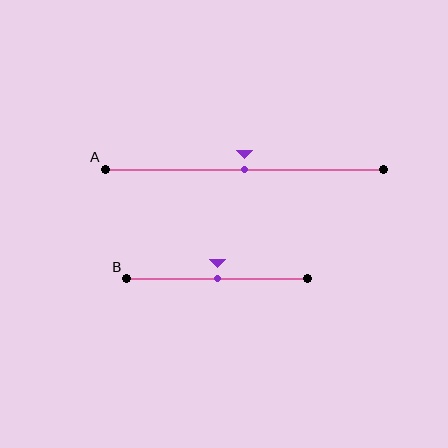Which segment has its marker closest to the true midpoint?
Segment A has its marker closest to the true midpoint.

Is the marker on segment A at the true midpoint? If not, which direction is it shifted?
Yes, the marker on segment A is at the true midpoint.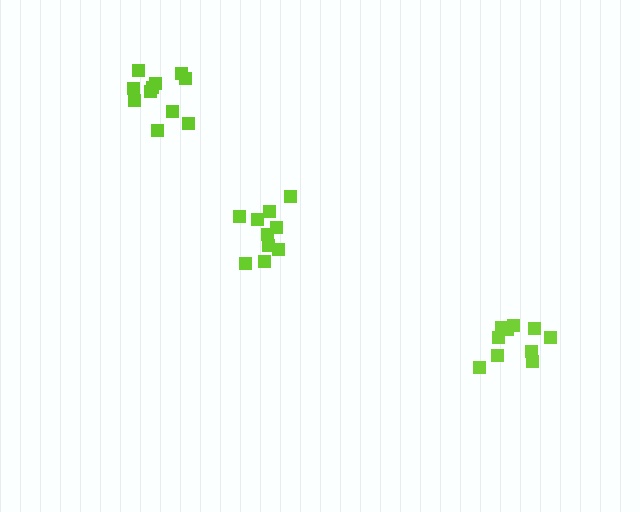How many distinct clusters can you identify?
There are 3 distinct clusters.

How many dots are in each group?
Group 1: 10 dots, Group 2: 10 dots, Group 3: 11 dots (31 total).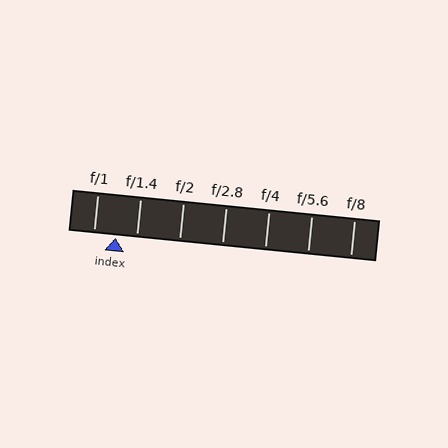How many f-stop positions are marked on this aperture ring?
There are 7 f-stop positions marked.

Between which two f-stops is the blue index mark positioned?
The index mark is between f/1 and f/1.4.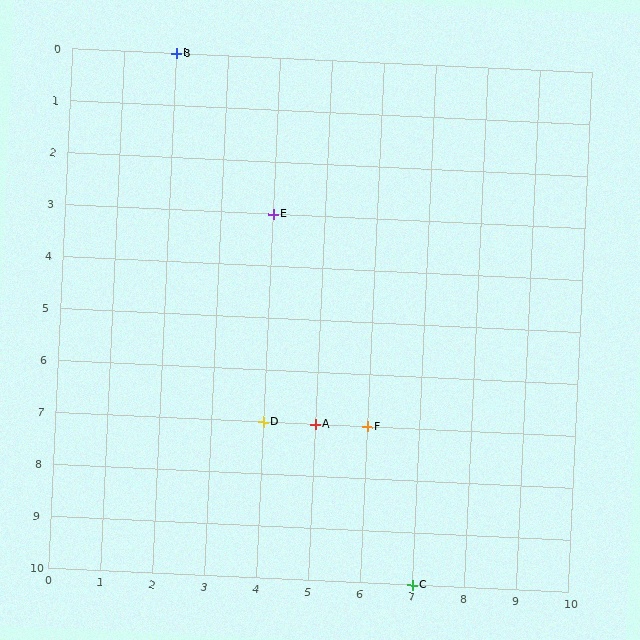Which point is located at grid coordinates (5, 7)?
Point A is at (5, 7).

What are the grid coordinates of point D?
Point D is at grid coordinates (4, 7).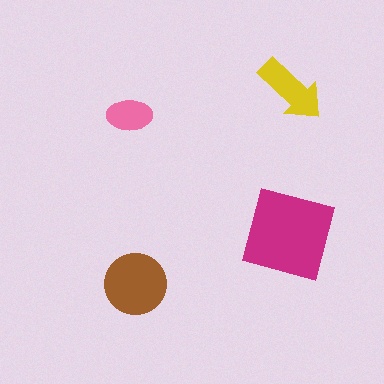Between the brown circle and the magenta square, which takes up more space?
The magenta square.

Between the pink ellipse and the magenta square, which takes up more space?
The magenta square.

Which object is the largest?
The magenta square.